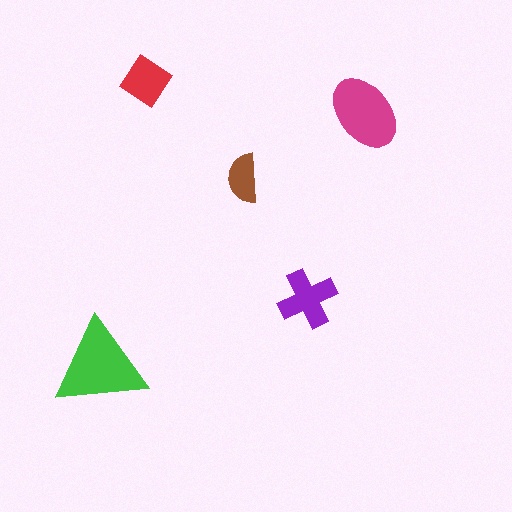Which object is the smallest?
The brown semicircle.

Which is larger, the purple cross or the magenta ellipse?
The magenta ellipse.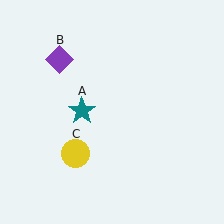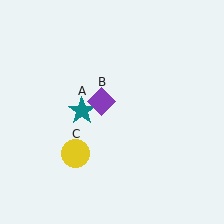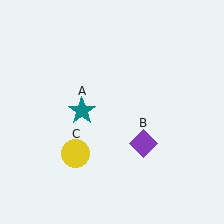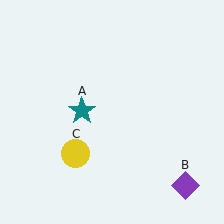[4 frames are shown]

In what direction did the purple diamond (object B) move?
The purple diamond (object B) moved down and to the right.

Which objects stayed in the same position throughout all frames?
Teal star (object A) and yellow circle (object C) remained stationary.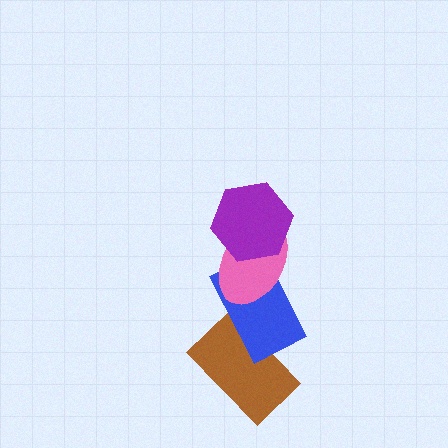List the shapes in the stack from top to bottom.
From top to bottom: the purple hexagon, the pink ellipse, the blue rectangle, the brown rectangle.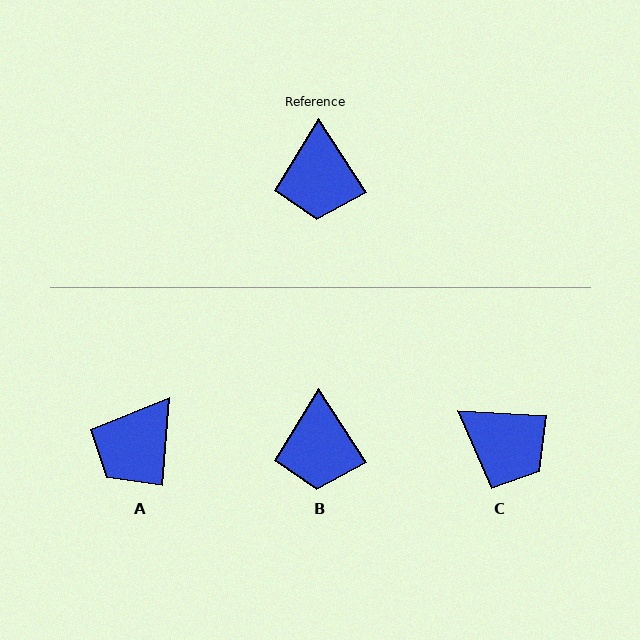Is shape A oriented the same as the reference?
No, it is off by about 37 degrees.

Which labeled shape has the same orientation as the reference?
B.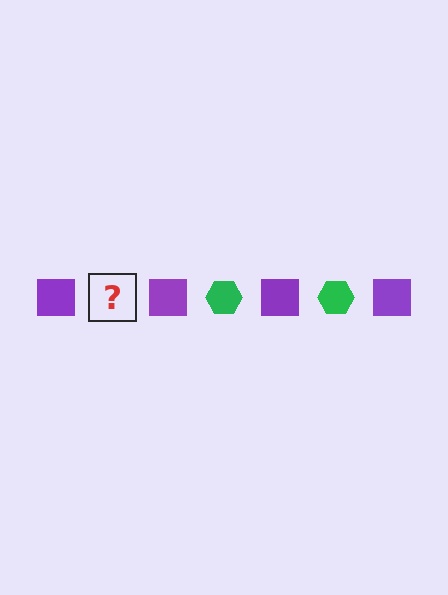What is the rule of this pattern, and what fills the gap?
The rule is that the pattern alternates between purple square and green hexagon. The gap should be filled with a green hexagon.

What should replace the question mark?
The question mark should be replaced with a green hexagon.